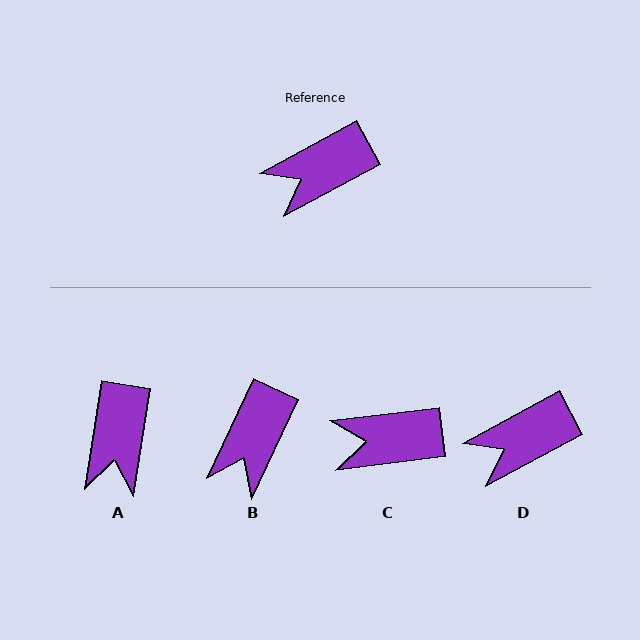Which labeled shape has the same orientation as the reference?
D.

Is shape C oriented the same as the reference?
No, it is off by about 21 degrees.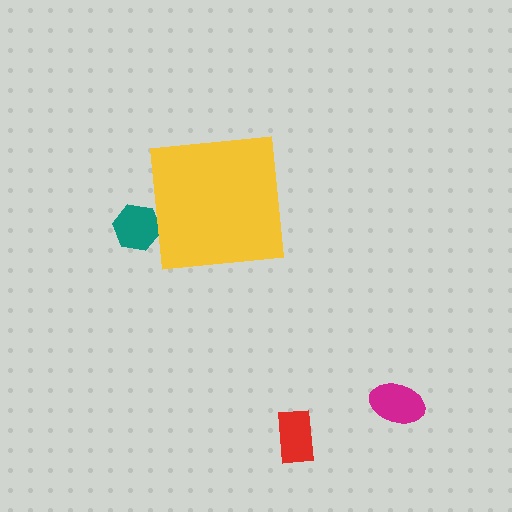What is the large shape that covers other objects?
A yellow square.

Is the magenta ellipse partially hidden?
No, the magenta ellipse is fully visible.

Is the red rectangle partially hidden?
No, the red rectangle is fully visible.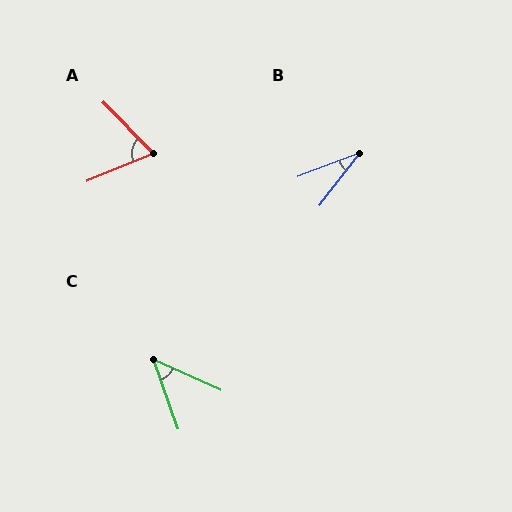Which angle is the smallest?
B, at approximately 32 degrees.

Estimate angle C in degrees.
Approximately 46 degrees.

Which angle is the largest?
A, at approximately 68 degrees.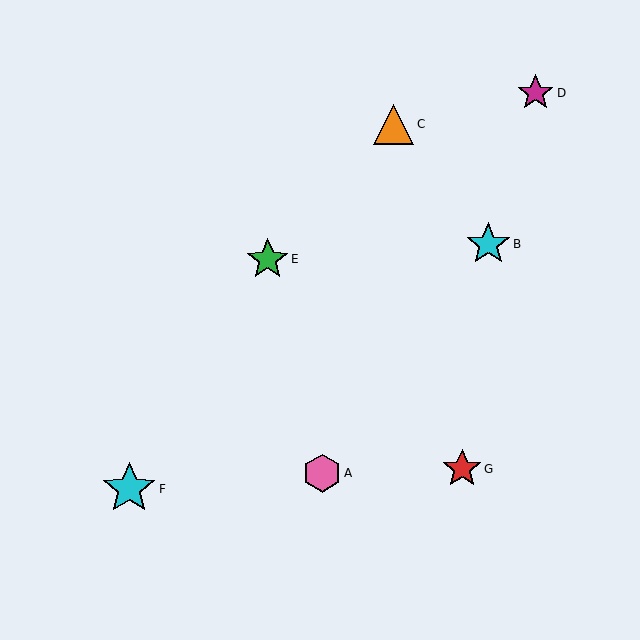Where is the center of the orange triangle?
The center of the orange triangle is at (394, 124).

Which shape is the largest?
The cyan star (labeled F) is the largest.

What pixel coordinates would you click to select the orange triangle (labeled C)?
Click at (394, 124) to select the orange triangle C.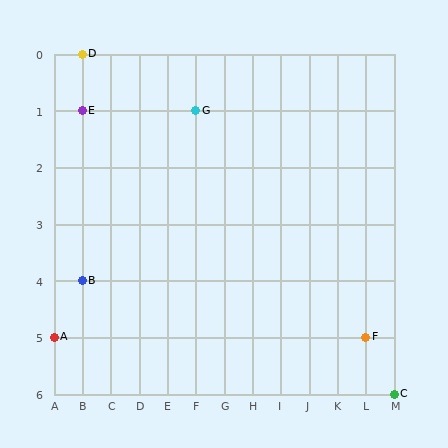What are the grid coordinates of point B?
Point B is at grid coordinates (B, 4).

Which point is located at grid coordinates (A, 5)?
Point A is at (A, 5).